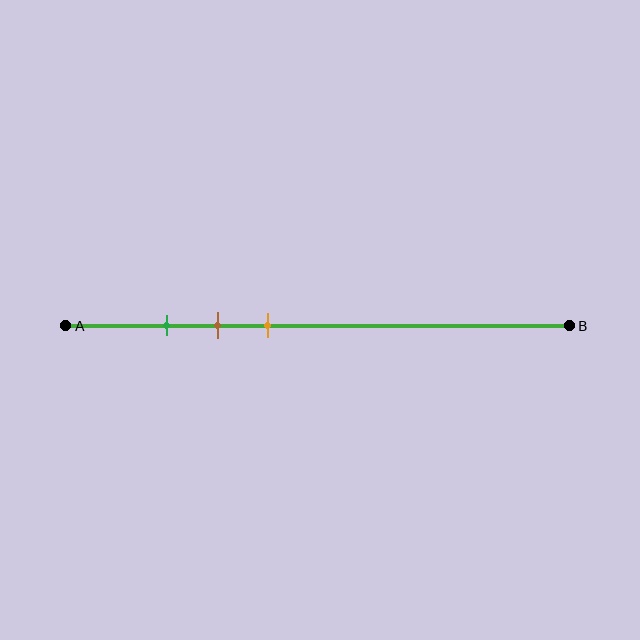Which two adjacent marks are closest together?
The green and brown marks are the closest adjacent pair.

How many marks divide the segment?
There are 3 marks dividing the segment.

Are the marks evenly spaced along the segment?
Yes, the marks are approximately evenly spaced.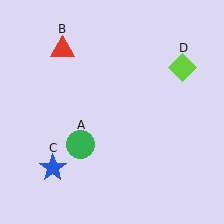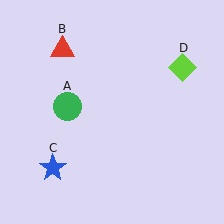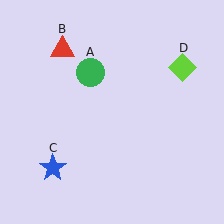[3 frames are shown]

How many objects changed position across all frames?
1 object changed position: green circle (object A).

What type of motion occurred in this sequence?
The green circle (object A) rotated clockwise around the center of the scene.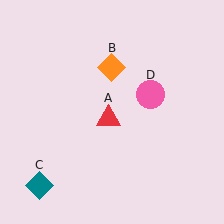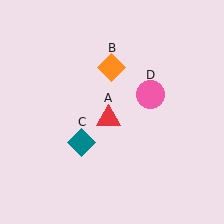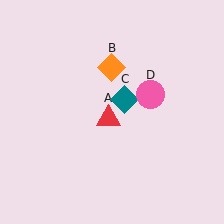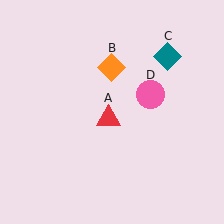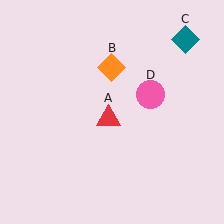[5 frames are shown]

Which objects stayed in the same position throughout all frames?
Red triangle (object A) and orange diamond (object B) and pink circle (object D) remained stationary.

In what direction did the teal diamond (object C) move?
The teal diamond (object C) moved up and to the right.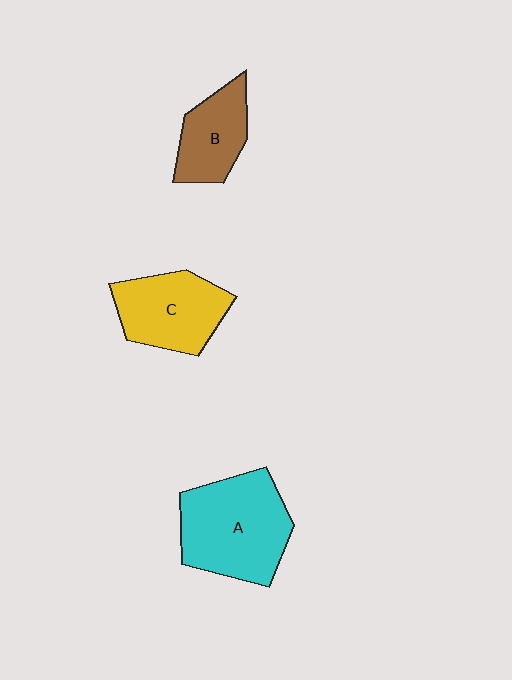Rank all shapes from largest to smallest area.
From largest to smallest: A (cyan), C (yellow), B (brown).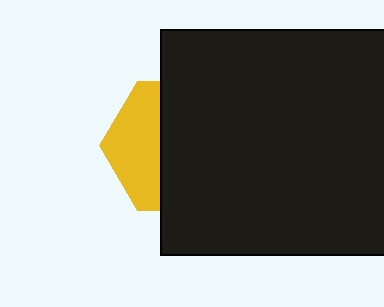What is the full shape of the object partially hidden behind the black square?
The partially hidden object is a yellow hexagon.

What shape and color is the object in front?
The object in front is a black square.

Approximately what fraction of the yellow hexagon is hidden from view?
Roughly 63% of the yellow hexagon is hidden behind the black square.